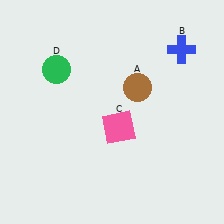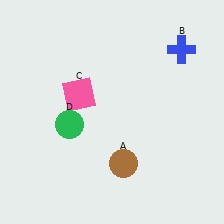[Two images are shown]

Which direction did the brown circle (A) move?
The brown circle (A) moved down.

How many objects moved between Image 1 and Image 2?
3 objects moved between the two images.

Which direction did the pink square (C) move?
The pink square (C) moved left.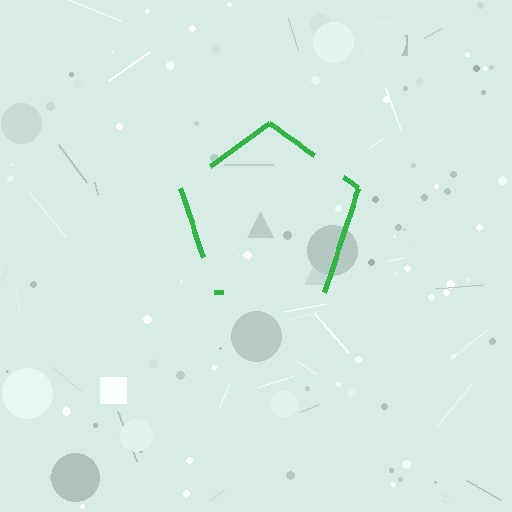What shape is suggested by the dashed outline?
The dashed outline suggests a pentagon.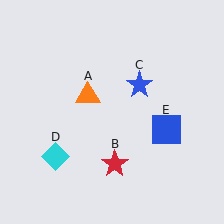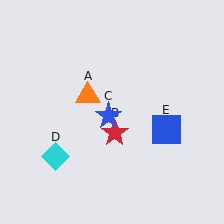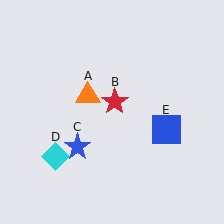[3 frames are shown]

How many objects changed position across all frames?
2 objects changed position: red star (object B), blue star (object C).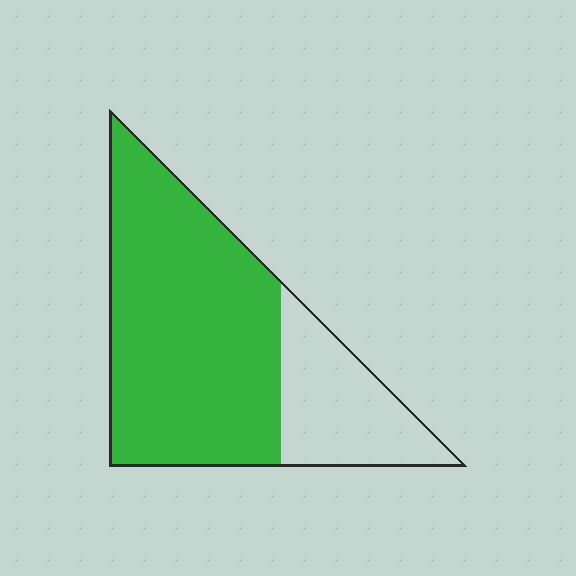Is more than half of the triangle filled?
Yes.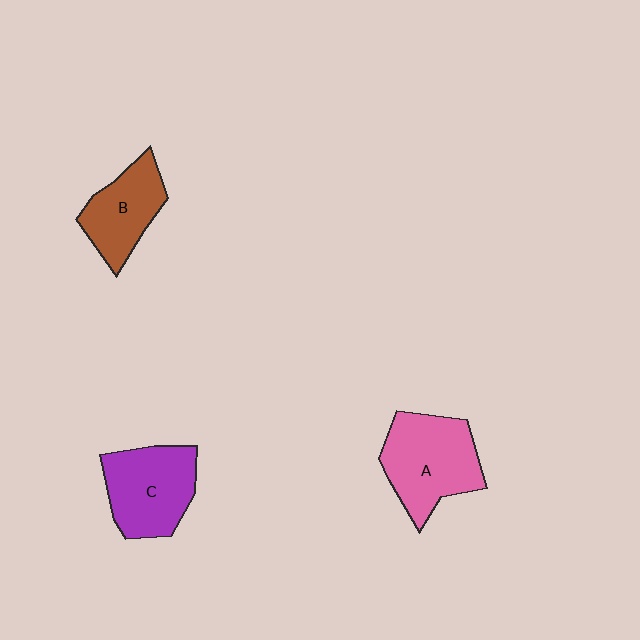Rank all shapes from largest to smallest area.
From largest to smallest: A (pink), C (purple), B (brown).